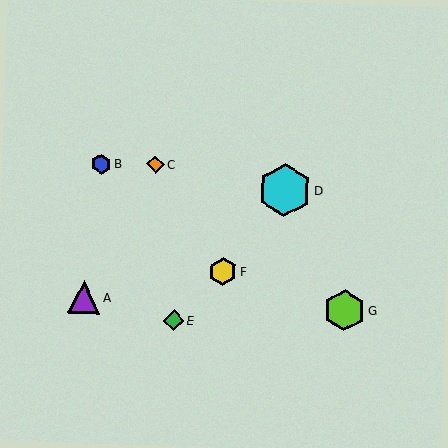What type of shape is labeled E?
Shape E is a green diamond.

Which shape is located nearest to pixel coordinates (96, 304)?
The purple triangle (labeled A) at (84, 297) is nearest to that location.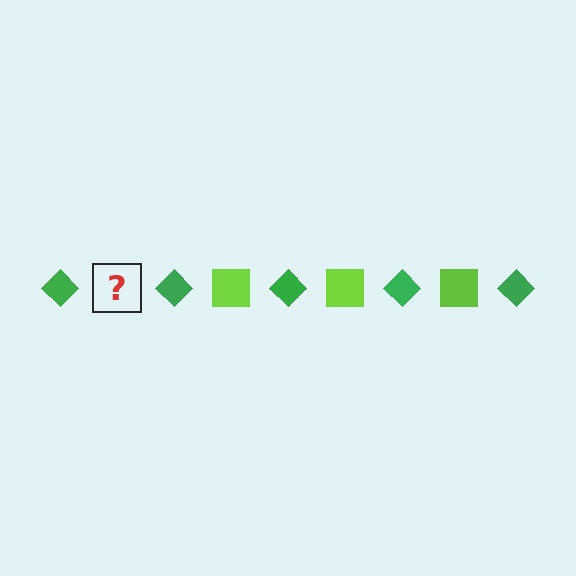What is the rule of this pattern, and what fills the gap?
The rule is that the pattern alternates between green diamond and lime square. The gap should be filled with a lime square.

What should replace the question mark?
The question mark should be replaced with a lime square.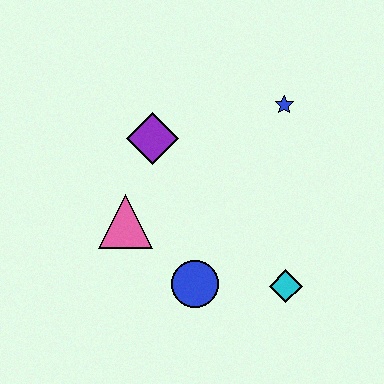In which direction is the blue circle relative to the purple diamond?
The blue circle is below the purple diamond.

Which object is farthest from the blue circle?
The blue star is farthest from the blue circle.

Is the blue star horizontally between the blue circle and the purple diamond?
No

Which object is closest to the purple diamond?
The pink triangle is closest to the purple diamond.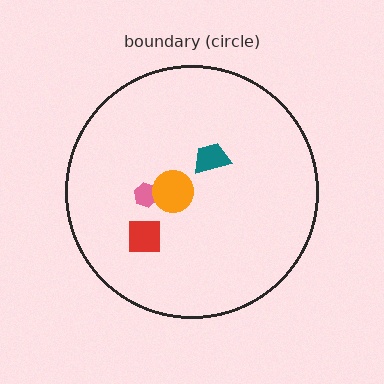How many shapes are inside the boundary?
4 inside, 0 outside.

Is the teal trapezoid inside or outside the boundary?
Inside.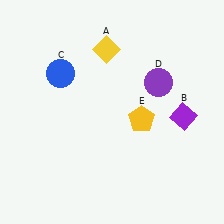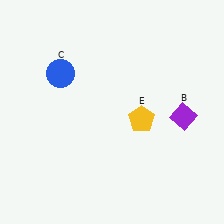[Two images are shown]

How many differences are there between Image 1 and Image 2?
There are 2 differences between the two images.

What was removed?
The yellow diamond (A), the purple circle (D) were removed in Image 2.